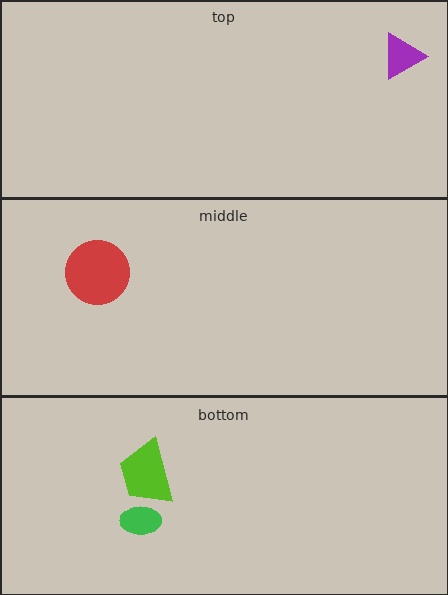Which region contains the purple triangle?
The top region.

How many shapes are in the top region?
1.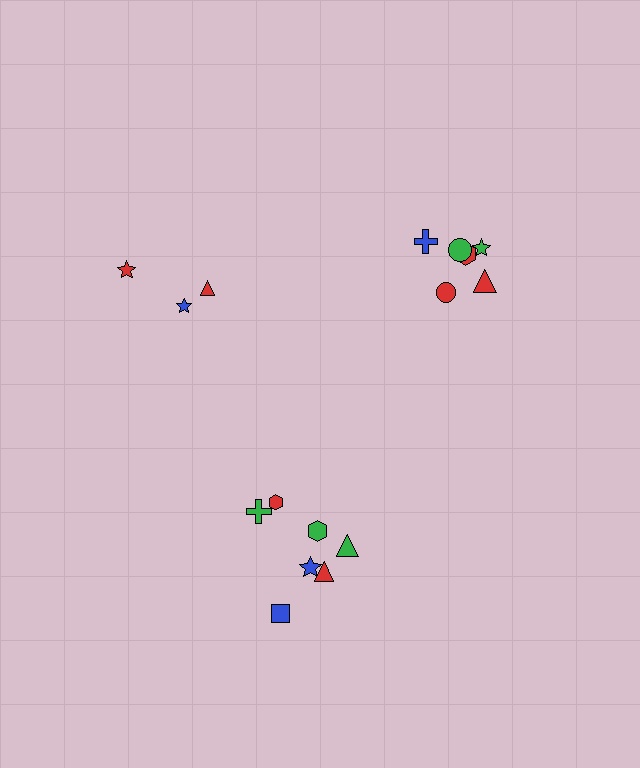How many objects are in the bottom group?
There are 7 objects.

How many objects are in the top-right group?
There are 6 objects.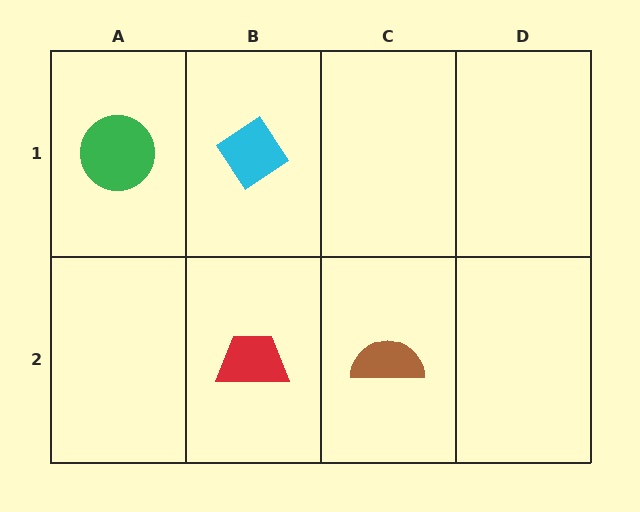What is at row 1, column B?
A cyan diamond.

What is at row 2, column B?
A red trapezoid.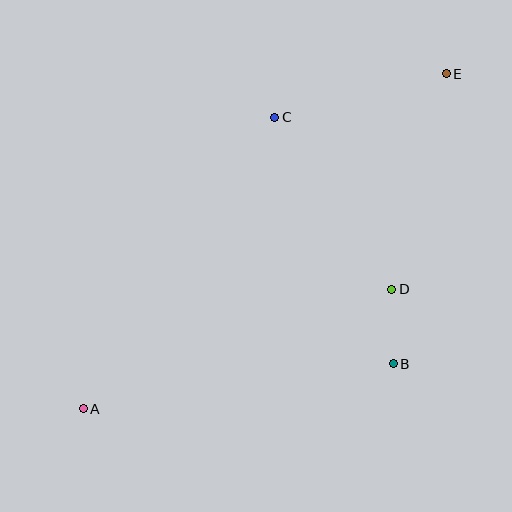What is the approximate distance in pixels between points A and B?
The distance between A and B is approximately 313 pixels.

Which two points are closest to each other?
Points B and D are closest to each other.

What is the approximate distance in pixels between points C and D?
The distance between C and D is approximately 208 pixels.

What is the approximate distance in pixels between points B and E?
The distance between B and E is approximately 295 pixels.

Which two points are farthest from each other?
Points A and E are farthest from each other.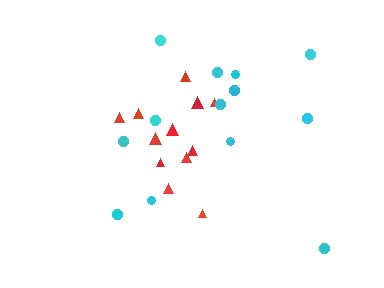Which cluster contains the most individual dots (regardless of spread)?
Cyan (13).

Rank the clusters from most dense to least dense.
red, cyan.